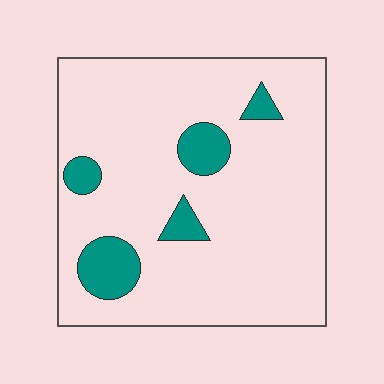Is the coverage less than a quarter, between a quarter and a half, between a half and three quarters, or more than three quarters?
Less than a quarter.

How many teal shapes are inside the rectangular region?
5.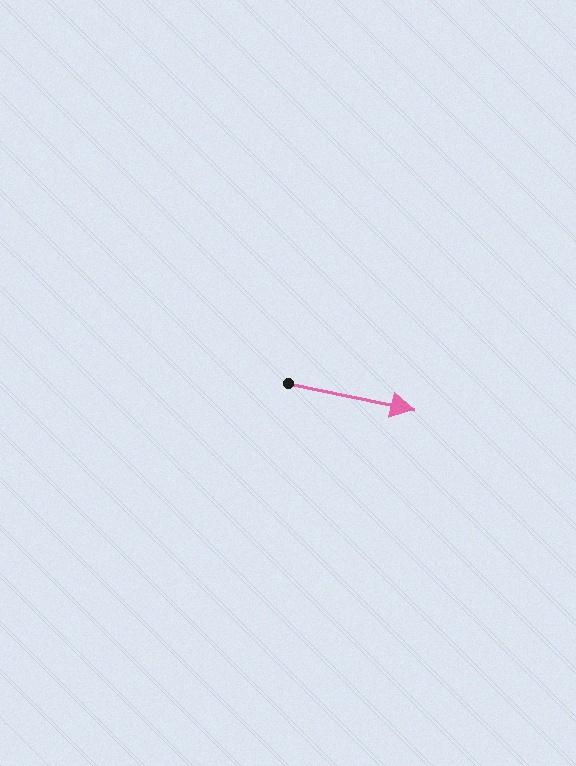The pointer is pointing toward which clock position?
Roughly 3 o'clock.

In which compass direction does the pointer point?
East.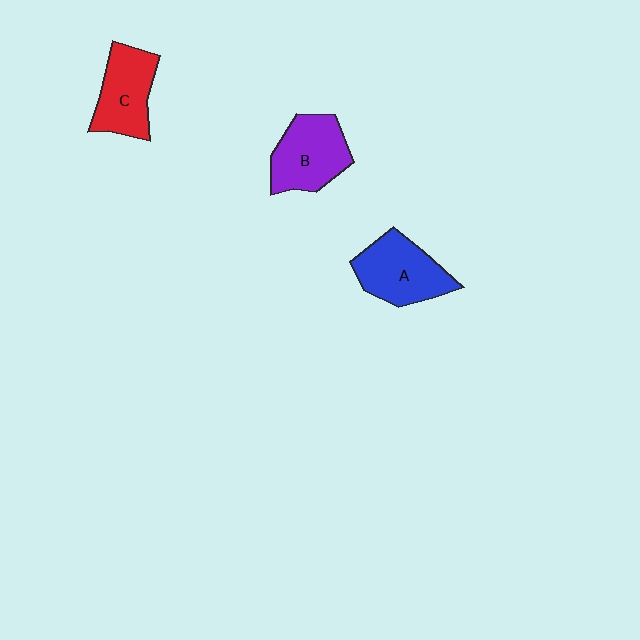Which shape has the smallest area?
Shape C (red).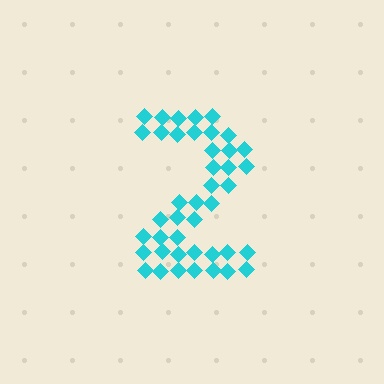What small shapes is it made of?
It is made of small diamonds.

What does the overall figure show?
The overall figure shows the digit 2.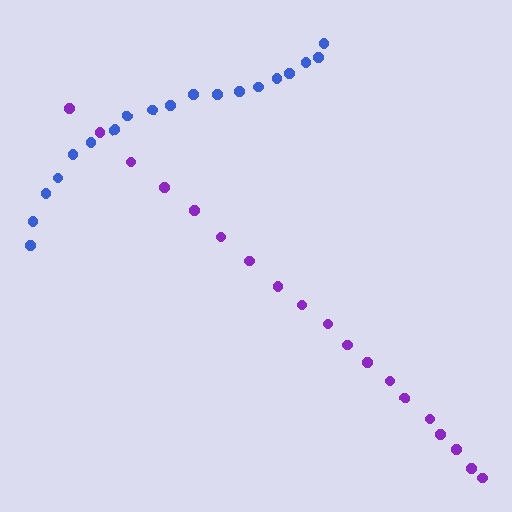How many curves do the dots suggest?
There are 2 distinct paths.